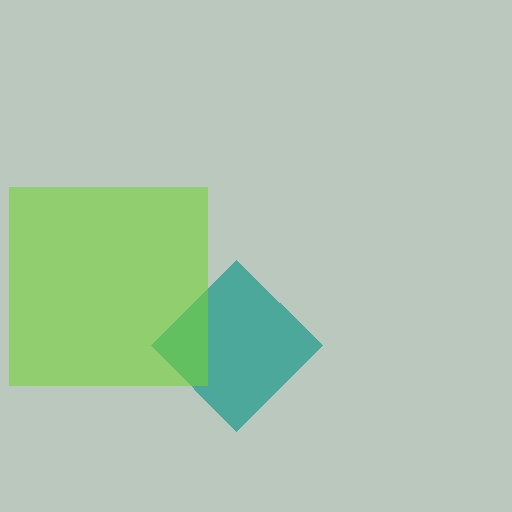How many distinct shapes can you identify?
There are 2 distinct shapes: a teal diamond, a lime square.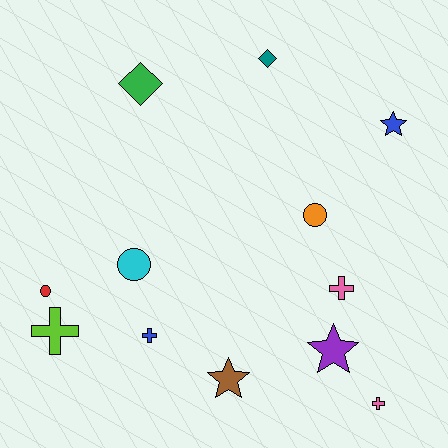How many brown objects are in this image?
There is 1 brown object.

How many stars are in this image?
There are 3 stars.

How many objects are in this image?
There are 12 objects.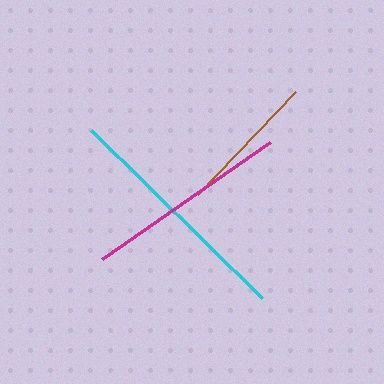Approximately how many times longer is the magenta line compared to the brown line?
The magenta line is approximately 1.4 times the length of the brown line.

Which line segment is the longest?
The cyan line is the longest at approximately 239 pixels.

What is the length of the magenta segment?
The magenta segment is approximately 205 pixels long.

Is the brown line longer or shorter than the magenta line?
The magenta line is longer than the brown line.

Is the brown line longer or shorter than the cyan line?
The cyan line is longer than the brown line.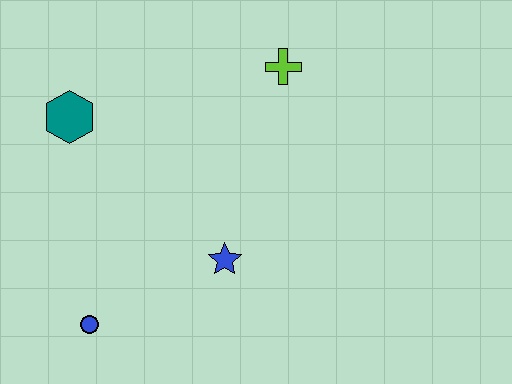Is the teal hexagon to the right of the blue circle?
No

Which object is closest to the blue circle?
The blue star is closest to the blue circle.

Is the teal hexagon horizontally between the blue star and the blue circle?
No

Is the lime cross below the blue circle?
No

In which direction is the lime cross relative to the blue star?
The lime cross is above the blue star.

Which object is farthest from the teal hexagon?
The lime cross is farthest from the teal hexagon.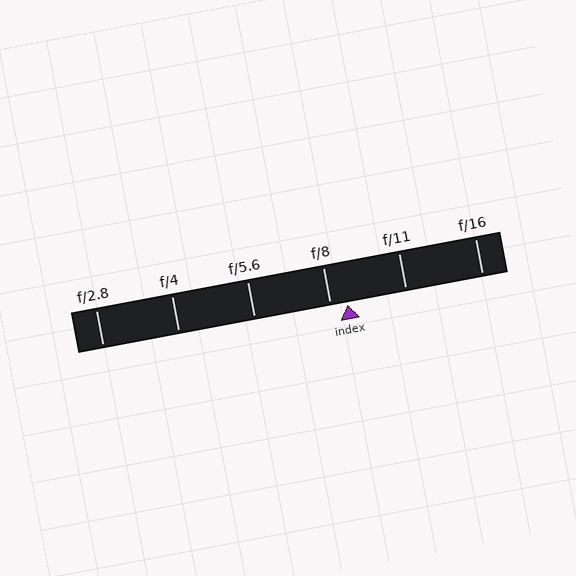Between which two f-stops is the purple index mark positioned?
The index mark is between f/8 and f/11.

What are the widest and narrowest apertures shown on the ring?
The widest aperture shown is f/2.8 and the narrowest is f/16.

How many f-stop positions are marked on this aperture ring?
There are 6 f-stop positions marked.